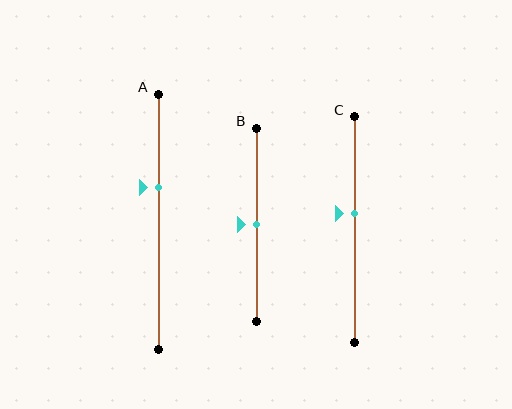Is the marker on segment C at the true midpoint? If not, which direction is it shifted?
No, the marker on segment C is shifted upward by about 7% of the segment length.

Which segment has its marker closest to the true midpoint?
Segment B has its marker closest to the true midpoint.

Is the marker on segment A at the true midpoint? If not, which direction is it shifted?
No, the marker on segment A is shifted upward by about 14% of the segment length.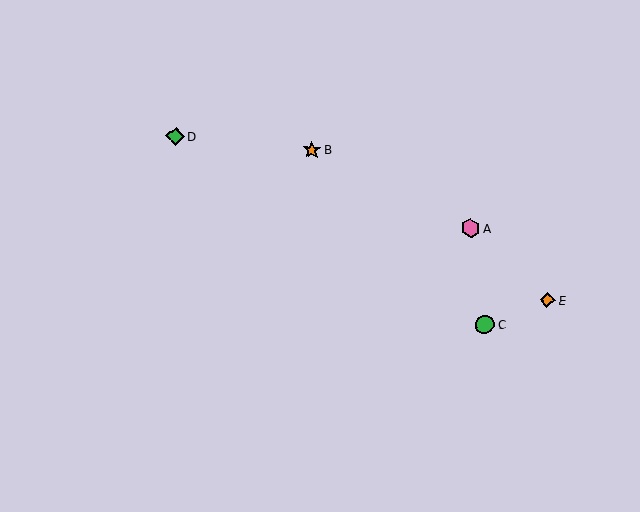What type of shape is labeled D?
Shape D is a green diamond.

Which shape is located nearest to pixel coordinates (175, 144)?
The green diamond (labeled D) at (175, 136) is nearest to that location.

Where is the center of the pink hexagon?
The center of the pink hexagon is at (471, 228).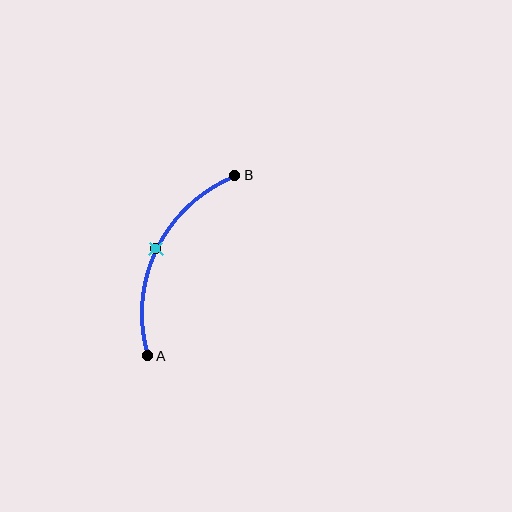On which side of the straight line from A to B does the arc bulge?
The arc bulges to the left of the straight line connecting A and B.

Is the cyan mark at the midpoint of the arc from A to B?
Yes. The cyan mark lies on the arc at equal arc-length from both A and B — it is the arc midpoint.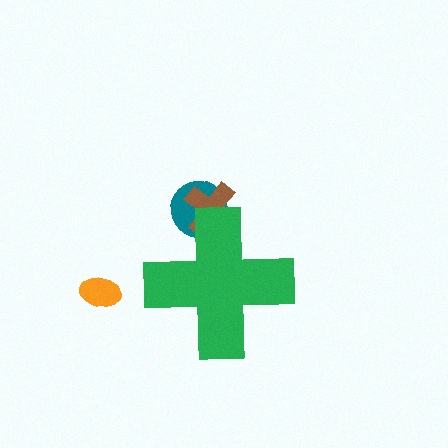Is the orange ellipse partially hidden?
No, the orange ellipse is fully visible.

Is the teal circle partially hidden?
Yes, the teal circle is partially hidden behind the green cross.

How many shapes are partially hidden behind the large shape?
2 shapes are partially hidden.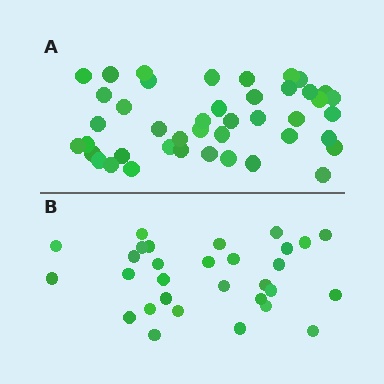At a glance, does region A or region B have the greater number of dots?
Region A (the top region) has more dots.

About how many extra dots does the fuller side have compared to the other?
Region A has approximately 15 more dots than region B.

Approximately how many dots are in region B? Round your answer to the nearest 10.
About 30 dots.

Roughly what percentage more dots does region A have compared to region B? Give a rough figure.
About 45% more.